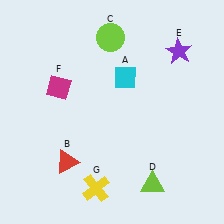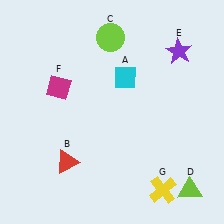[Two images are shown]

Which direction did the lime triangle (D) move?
The lime triangle (D) moved right.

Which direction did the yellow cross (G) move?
The yellow cross (G) moved right.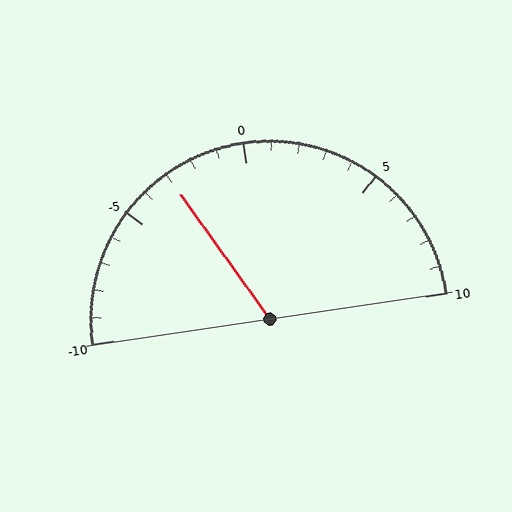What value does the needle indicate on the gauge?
The needle indicates approximately -3.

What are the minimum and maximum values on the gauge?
The gauge ranges from -10 to 10.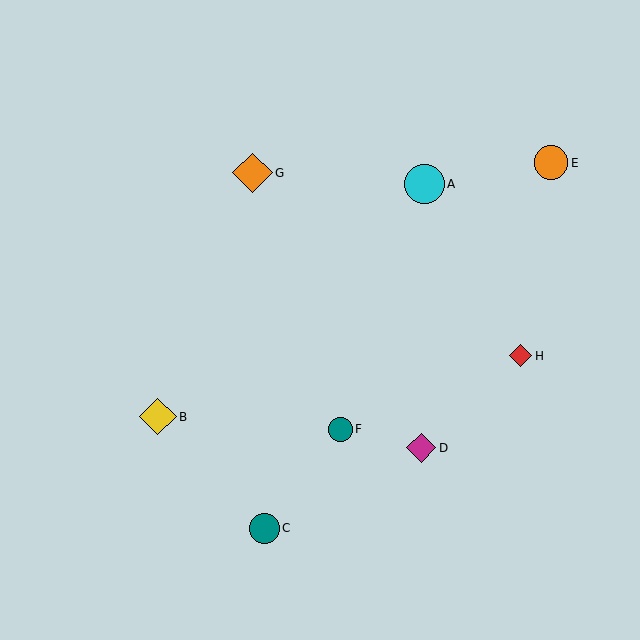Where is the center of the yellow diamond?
The center of the yellow diamond is at (158, 417).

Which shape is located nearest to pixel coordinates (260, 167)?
The orange diamond (labeled G) at (253, 173) is nearest to that location.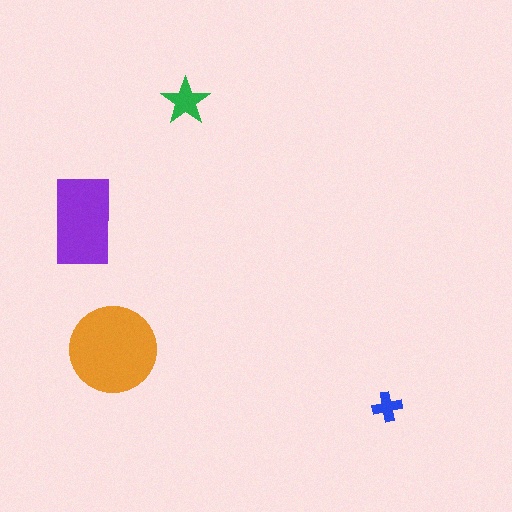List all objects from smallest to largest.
The blue cross, the green star, the purple rectangle, the orange circle.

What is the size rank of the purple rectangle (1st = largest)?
2nd.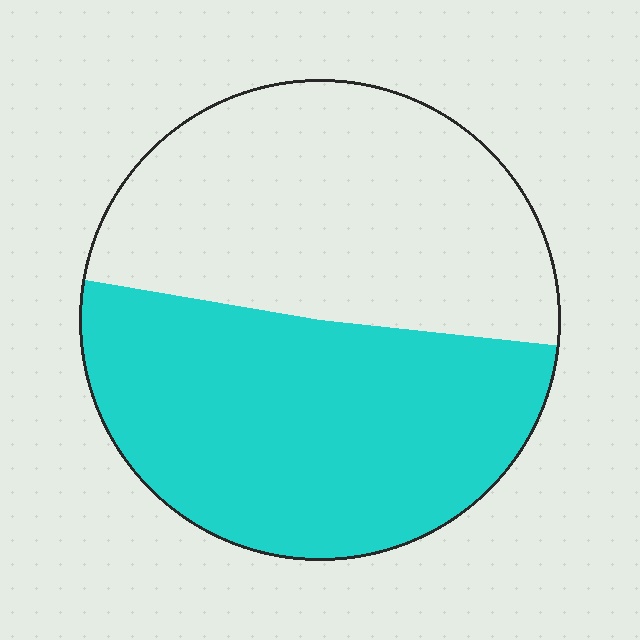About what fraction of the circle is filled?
About one half (1/2).